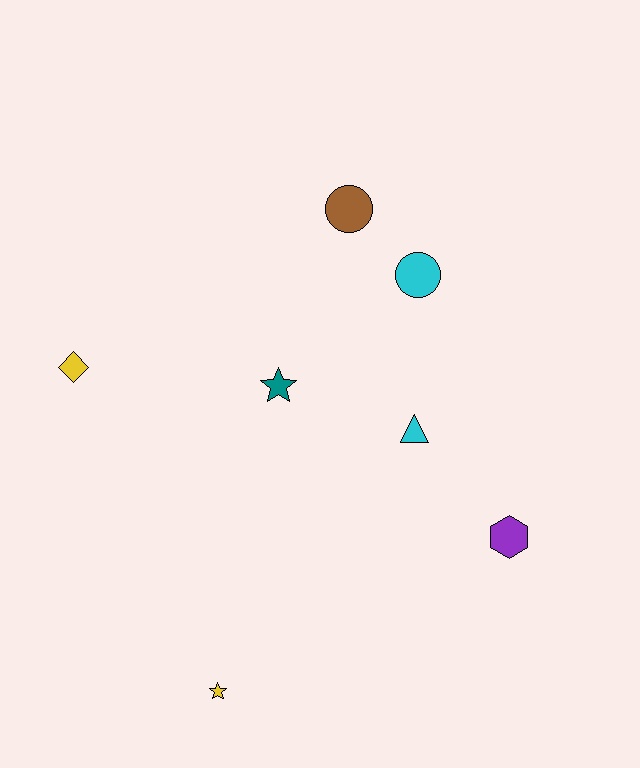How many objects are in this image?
There are 7 objects.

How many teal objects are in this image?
There is 1 teal object.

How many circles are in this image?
There are 2 circles.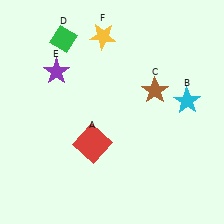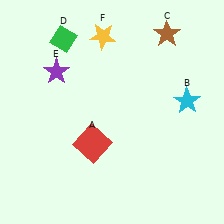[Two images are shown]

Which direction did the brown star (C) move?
The brown star (C) moved up.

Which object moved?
The brown star (C) moved up.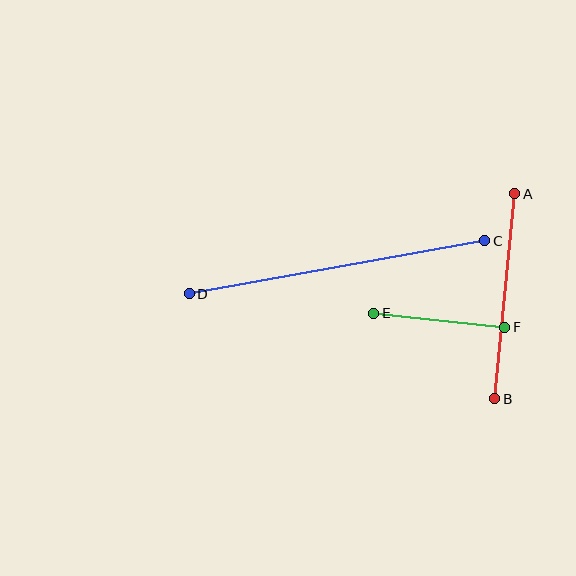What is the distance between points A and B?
The distance is approximately 206 pixels.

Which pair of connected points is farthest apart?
Points C and D are farthest apart.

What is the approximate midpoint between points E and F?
The midpoint is at approximately (439, 320) pixels.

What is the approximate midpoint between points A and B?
The midpoint is at approximately (505, 296) pixels.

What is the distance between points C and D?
The distance is approximately 300 pixels.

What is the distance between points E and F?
The distance is approximately 132 pixels.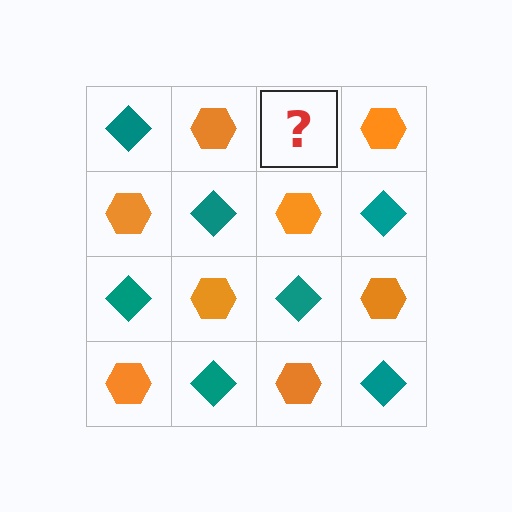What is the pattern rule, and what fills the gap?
The rule is that it alternates teal diamond and orange hexagon in a checkerboard pattern. The gap should be filled with a teal diamond.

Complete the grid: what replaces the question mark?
The question mark should be replaced with a teal diamond.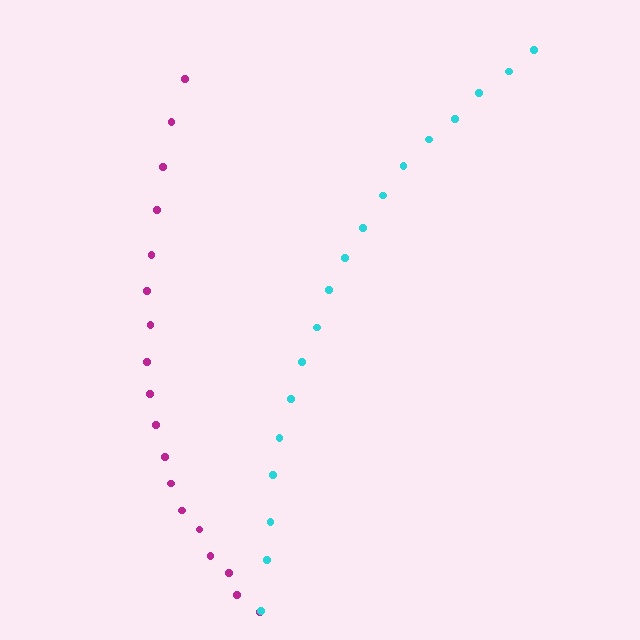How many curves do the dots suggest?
There are 2 distinct paths.